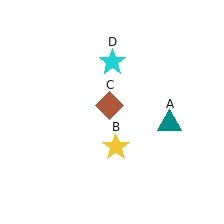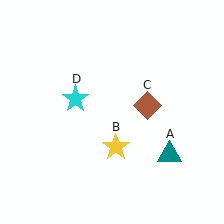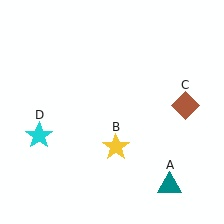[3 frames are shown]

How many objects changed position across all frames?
3 objects changed position: teal triangle (object A), brown diamond (object C), cyan star (object D).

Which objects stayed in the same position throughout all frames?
Yellow star (object B) remained stationary.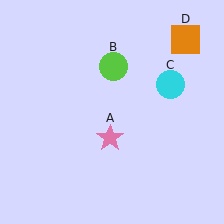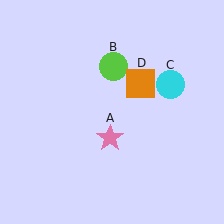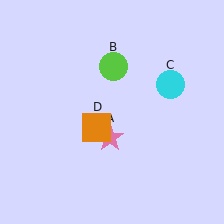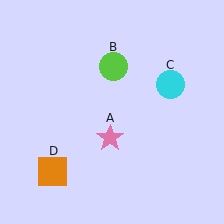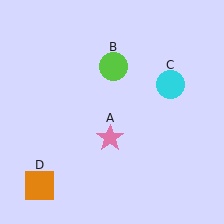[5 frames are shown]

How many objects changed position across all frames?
1 object changed position: orange square (object D).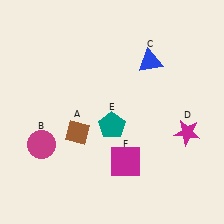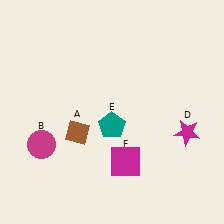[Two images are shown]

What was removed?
The blue triangle (C) was removed in Image 2.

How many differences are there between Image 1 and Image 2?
There is 1 difference between the two images.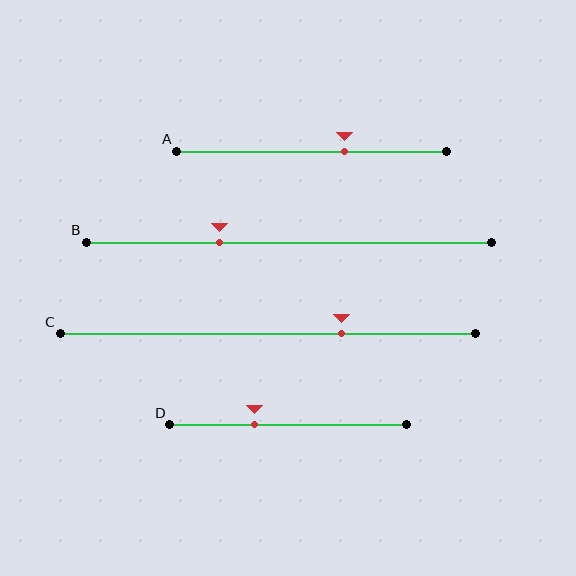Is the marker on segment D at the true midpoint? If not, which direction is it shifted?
No, the marker on segment D is shifted to the left by about 14% of the segment length.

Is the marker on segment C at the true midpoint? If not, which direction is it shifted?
No, the marker on segment C is shifted to the right by about 18% of the segment length.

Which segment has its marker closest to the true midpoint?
Segment A has its marker closest to the true midpoint.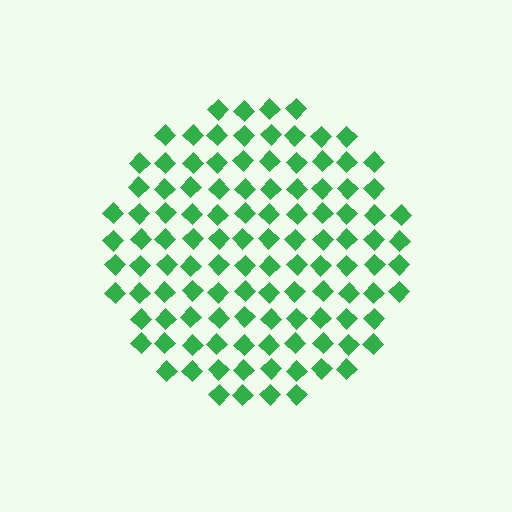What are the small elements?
The small elements are diamonds.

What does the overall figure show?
The overall figure shows a circle.